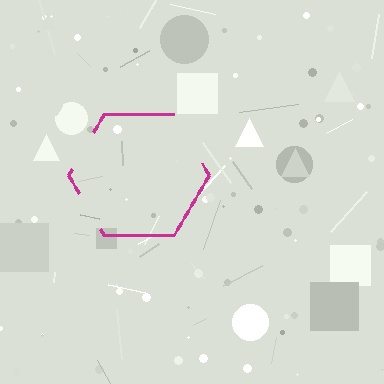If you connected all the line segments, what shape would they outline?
They would outline a hexagon.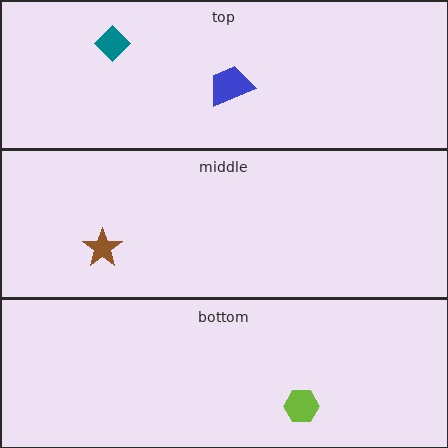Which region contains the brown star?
The middle region.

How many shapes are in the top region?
2.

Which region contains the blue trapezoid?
The top region.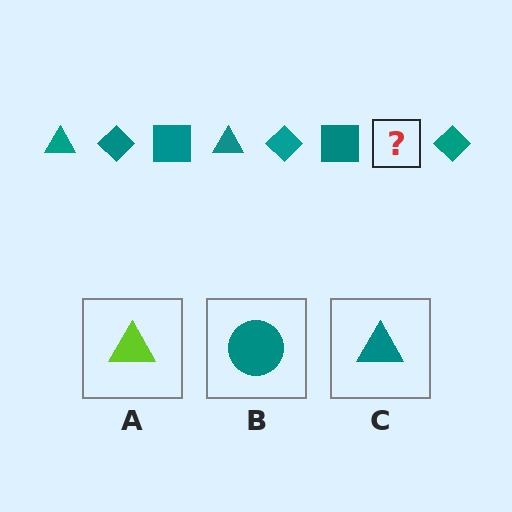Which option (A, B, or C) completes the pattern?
C.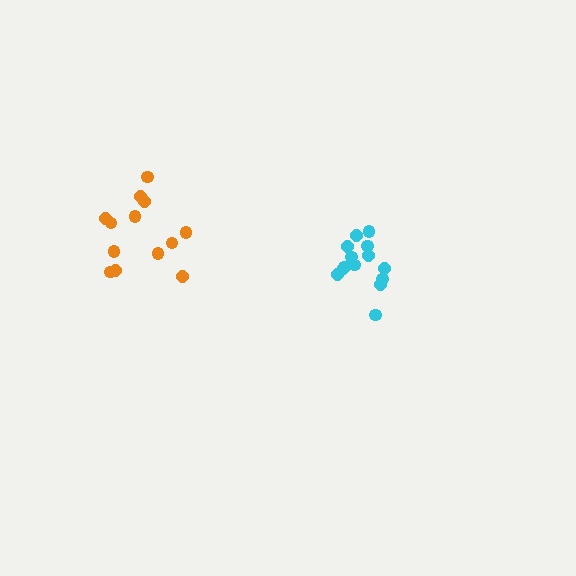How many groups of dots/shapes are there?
There are 2 groups.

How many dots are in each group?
Group 1: 14 dots, Group 2: 13 dots (27 total).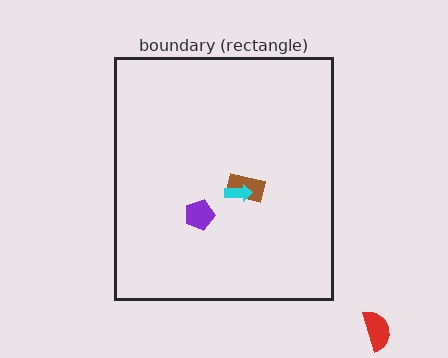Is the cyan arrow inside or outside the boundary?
Inside.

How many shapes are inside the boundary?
3 inside, 1 outside.